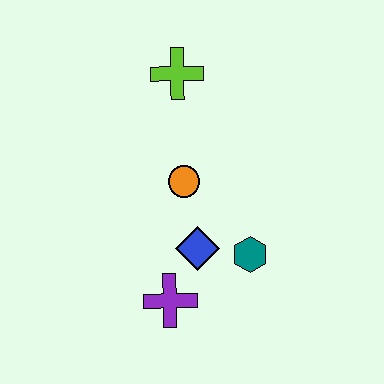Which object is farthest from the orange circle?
The purple cross is farthest from the orange circle.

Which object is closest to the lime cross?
The orange circle is closest to the lime cross.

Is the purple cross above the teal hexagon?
No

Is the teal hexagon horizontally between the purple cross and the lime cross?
No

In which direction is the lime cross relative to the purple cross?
The lime cross is above the purple cross.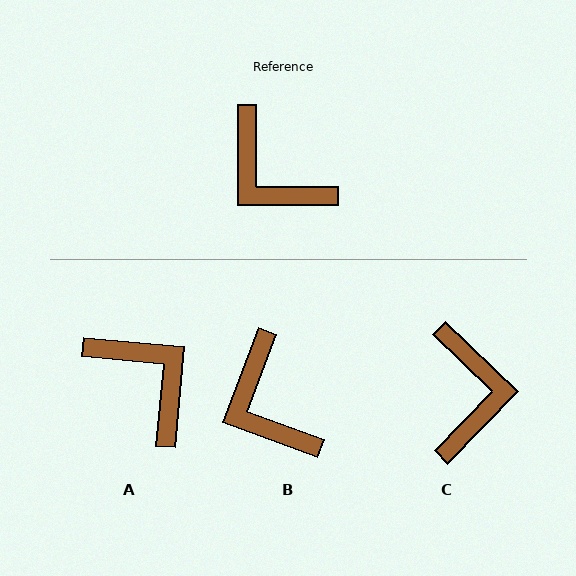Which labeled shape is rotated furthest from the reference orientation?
A, about 175 degrees away.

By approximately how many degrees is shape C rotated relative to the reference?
Approximately 136 degrees counter-clockwise.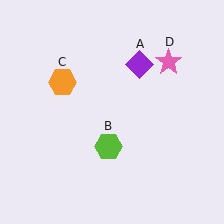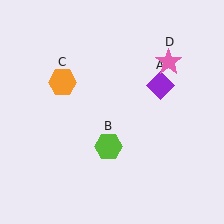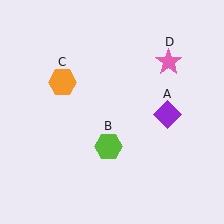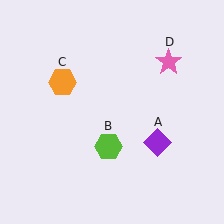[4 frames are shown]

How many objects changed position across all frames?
1 object changed position: purple diamond (object A).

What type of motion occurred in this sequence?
The purple diamond (object A) rotated clockwise around the center of the scene.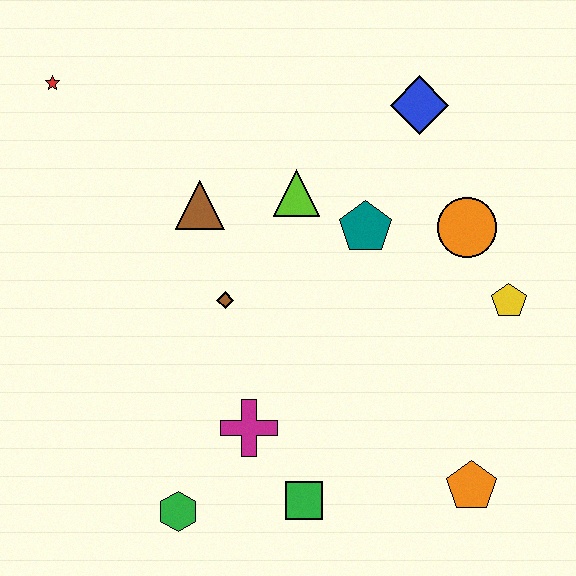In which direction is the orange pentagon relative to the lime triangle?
The orange pentagon is below the lime triangle.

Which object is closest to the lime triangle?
The teal pentagon is closest to the lime triangle.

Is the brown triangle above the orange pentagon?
Yes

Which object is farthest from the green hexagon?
The blue diamond is farthest from the green hexagon.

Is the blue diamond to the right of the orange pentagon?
No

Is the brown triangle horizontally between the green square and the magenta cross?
No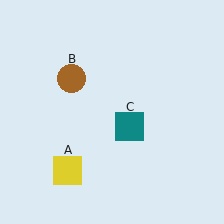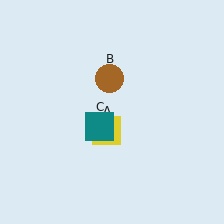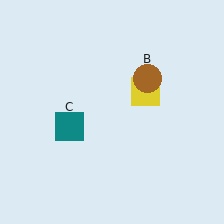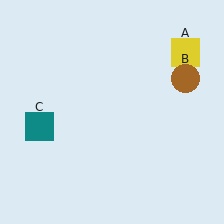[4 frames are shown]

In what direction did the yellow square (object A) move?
The yellow square (object A) moved up and to the right.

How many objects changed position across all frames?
3 objects changed position: yellow square (object A), brown circle (object B), teal square (object C).